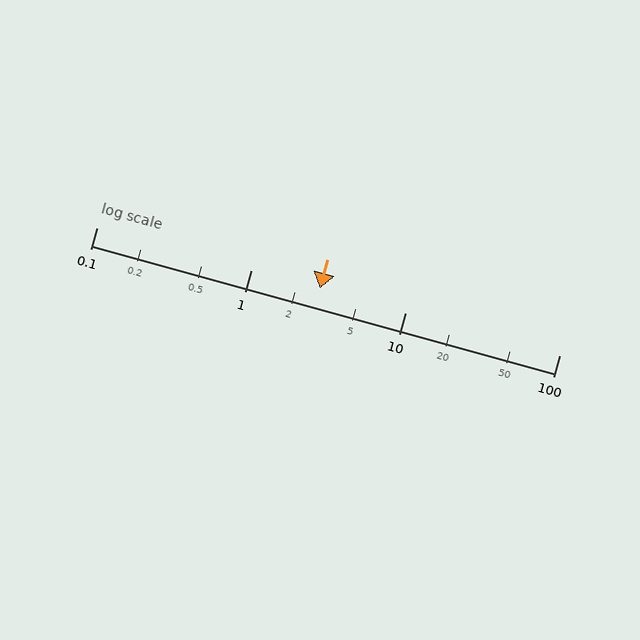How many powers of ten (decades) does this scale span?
The scale spans 3 decades, from 0.1 to 100.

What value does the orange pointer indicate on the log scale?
The pointer indicates approximately 2.8.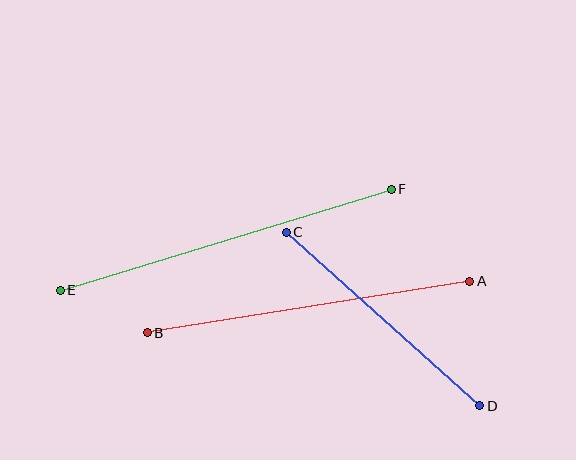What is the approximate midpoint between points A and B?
The midpoint is at approximately (309, 307) pixels.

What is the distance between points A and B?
The distance is approximately 326 pixels.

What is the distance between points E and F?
The distance is approximately 346 pixels.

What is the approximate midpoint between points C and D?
The midpoint is at approximately (383, 319) pixels.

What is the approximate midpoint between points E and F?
The midpoint is at approximately (226, 240) pixels.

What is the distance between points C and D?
The distance is approximately 260 pixels.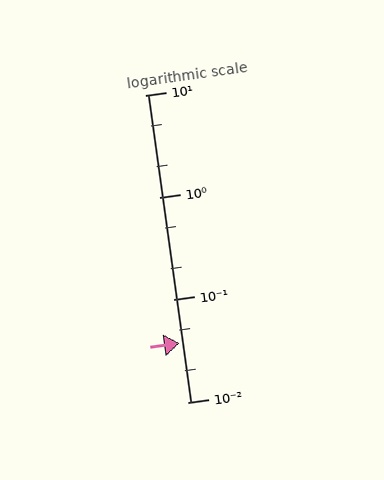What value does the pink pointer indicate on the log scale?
The pointer indicates approximately 0.038.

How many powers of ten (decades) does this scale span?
The scale spans 3 decades, from 0.01 to 10.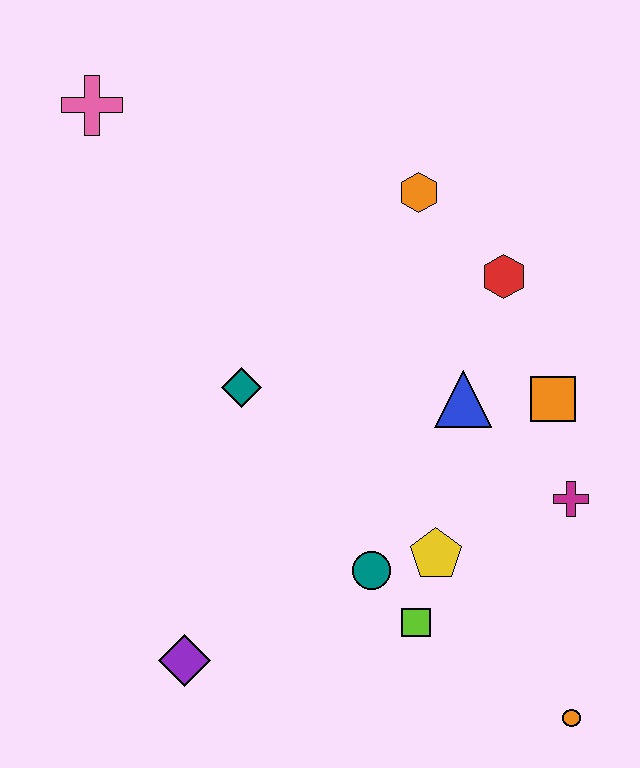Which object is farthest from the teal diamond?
The orange circle is farthest from the teal diamond.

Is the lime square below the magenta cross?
Yes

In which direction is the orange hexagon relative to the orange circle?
The orange hexagon is above the orange circle.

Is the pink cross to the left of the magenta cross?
Yes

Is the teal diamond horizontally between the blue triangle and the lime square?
No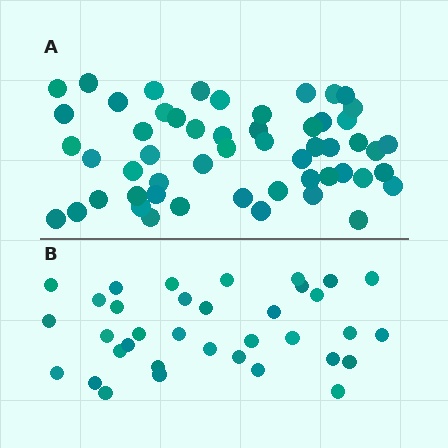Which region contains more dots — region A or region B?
Region A (the top region) has more dots.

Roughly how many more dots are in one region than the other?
Region A has approximately 20 more dots than region B.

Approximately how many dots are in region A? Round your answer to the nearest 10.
About 50 dots. (The exact count is 54, which rounds to 50.)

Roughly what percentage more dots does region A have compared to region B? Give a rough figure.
About 55% more.